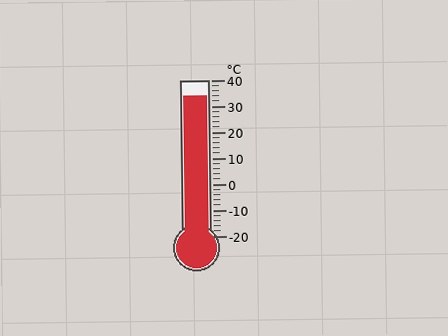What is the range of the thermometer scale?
The thermometer scale ranges from -20°C to 40°C.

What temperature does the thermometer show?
The thermometer shows approximately 34°C.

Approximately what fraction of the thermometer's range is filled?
The thermometer is filled to approximately 90% of its range.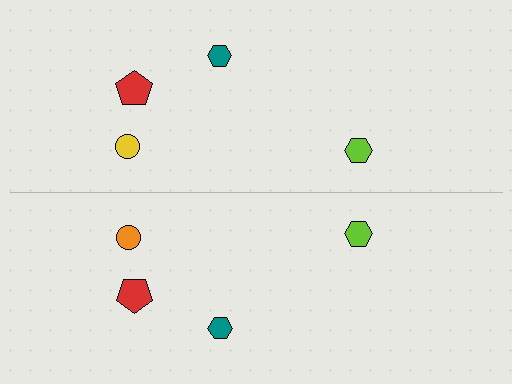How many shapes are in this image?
There are 8 shapes in this image.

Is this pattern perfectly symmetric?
No, the pattern is not perfectly symmetric. The orange circle on the bottom side breaks the symmetry — its mirror counterpart is yellow.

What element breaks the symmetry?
The orange circle on the bottom side breaks the symmetry — its mirror counterpart is yellow.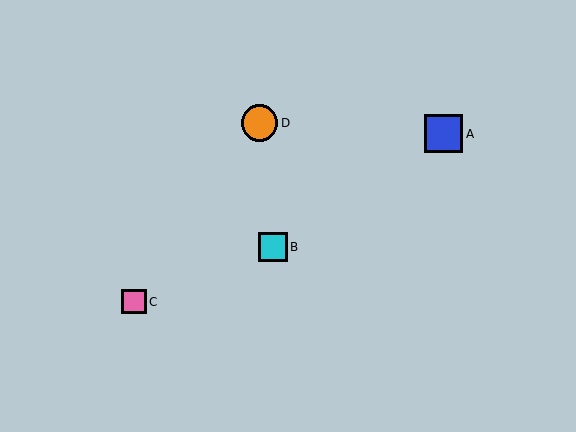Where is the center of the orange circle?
The center of the orange circle is at (260, 123).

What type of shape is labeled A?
Shape A is a blue square.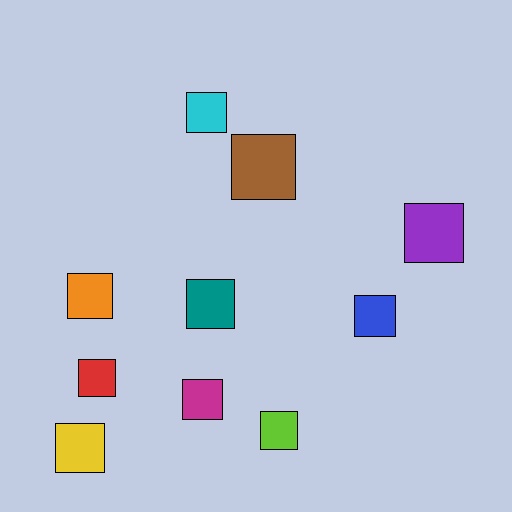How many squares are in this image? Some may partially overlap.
There are 10 squares.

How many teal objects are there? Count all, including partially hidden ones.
There is 1 teal object.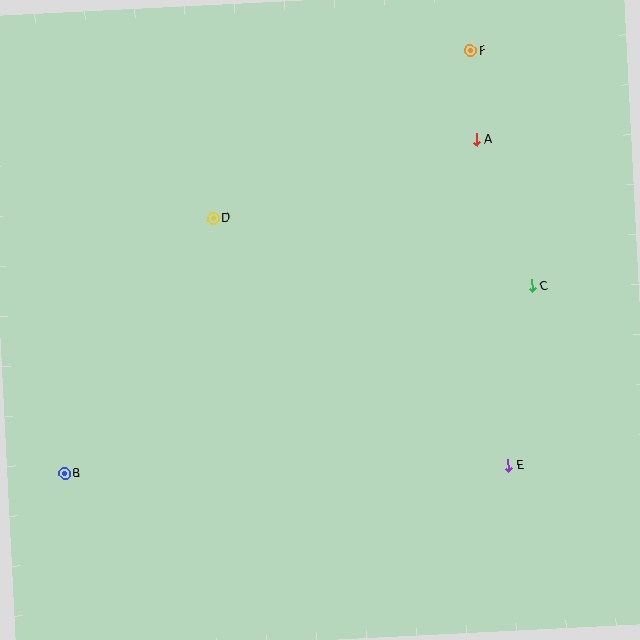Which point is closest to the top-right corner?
Point F is closest to the top-right corner.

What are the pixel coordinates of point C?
Point C is at (532, 286).